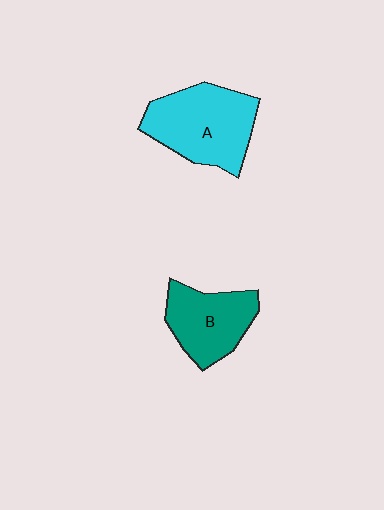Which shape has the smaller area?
Shape B (teal).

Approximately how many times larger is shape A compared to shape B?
Approximately 1.3 times.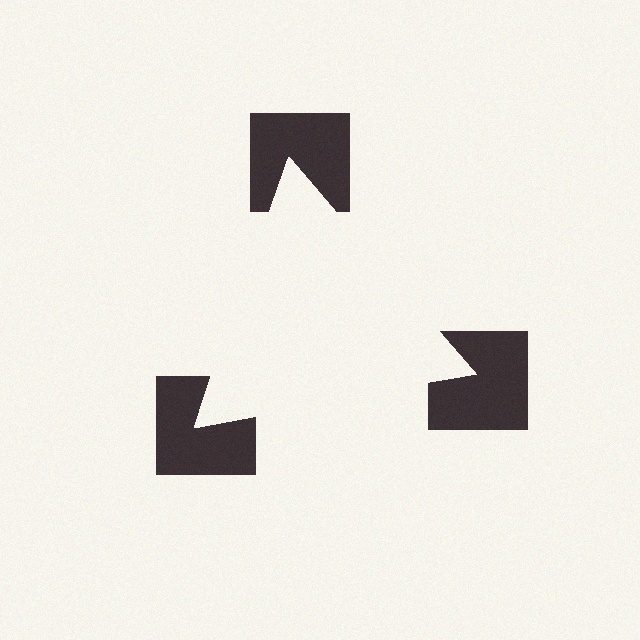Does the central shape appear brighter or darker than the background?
It typically appears slightly brighter than the background, even though no actual brightness change is drawn.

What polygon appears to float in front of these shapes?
An illusory triangle — its edges are inferred from the aligned wedge cuts in the notched squares, not physically drawn.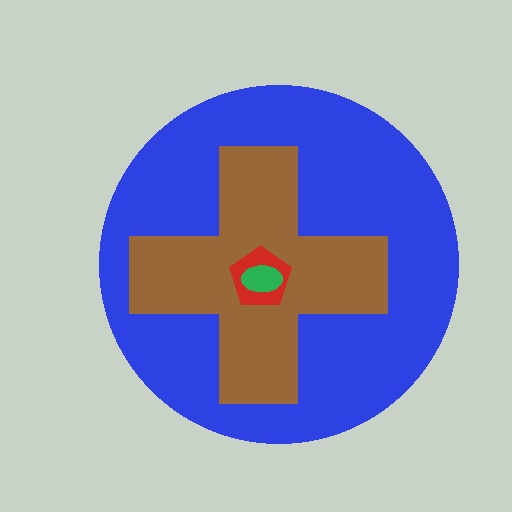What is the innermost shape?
The green ellipse.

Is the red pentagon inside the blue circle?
Yes.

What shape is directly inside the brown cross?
The red pentagon.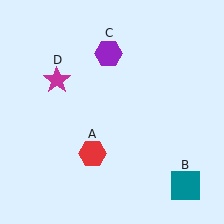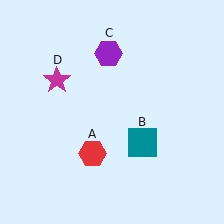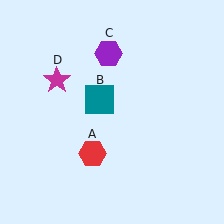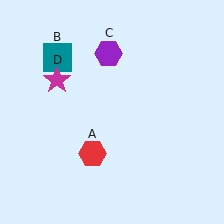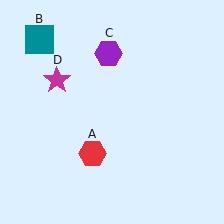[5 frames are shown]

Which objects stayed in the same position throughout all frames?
Red hexagon (object A) and purple hexagon (object C) and magenta star (object D) remained stationary.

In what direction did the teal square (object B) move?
The teal square (object B) moved up and to the left.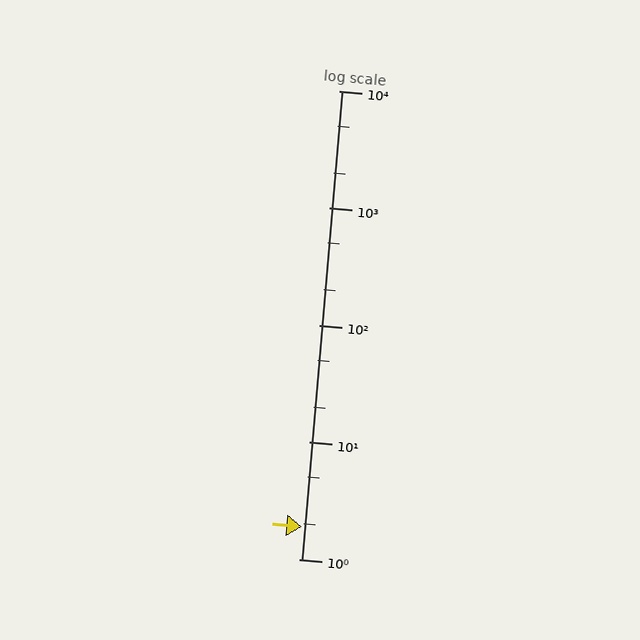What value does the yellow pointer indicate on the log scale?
The pointer indicates approximately 1.9.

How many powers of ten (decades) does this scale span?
The scale spans 4 decades, from 1 to 10000.